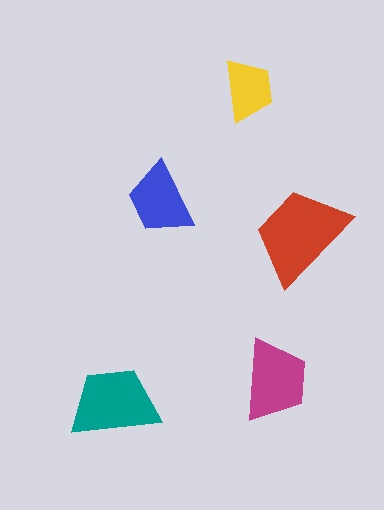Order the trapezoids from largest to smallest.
the red one, the teal one, the magenta one, the blue one, the yellow one.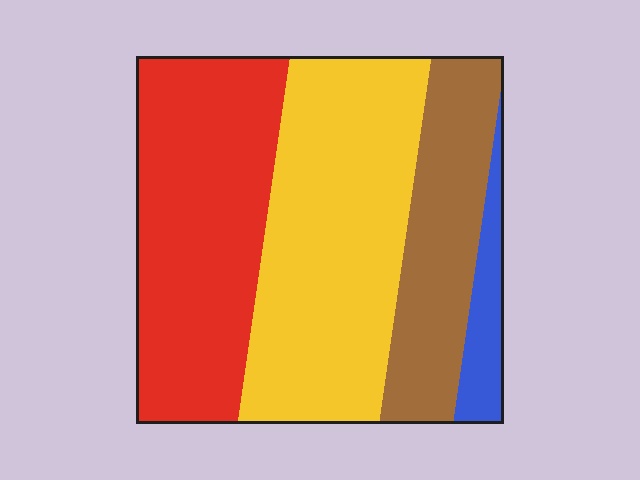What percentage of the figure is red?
Red covers around 35% of the figure.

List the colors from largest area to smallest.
From largest to smallest: yellow, red, brown, blue.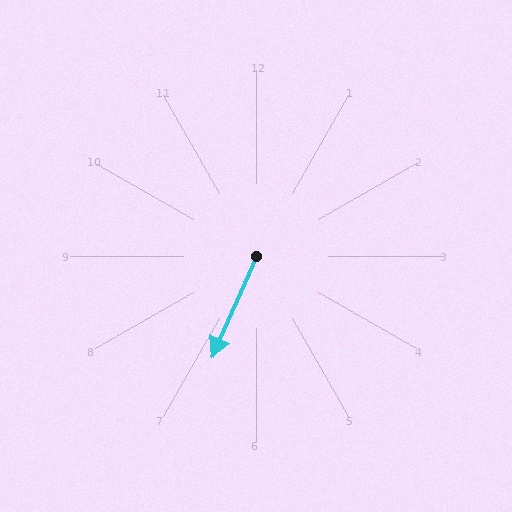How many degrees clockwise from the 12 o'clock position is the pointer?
Approximately 203 degrees.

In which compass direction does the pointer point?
Southwest.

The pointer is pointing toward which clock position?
Roughly 7 o'clock.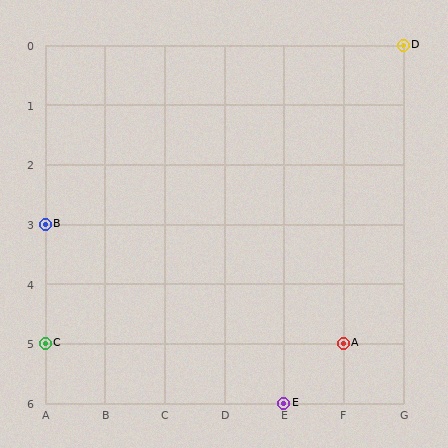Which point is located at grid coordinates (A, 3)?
Point B is at (A, 3).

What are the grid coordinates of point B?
Point B is at grid coordinates (A, 3).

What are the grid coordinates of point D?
Point D is at grid coordinates (G, 0).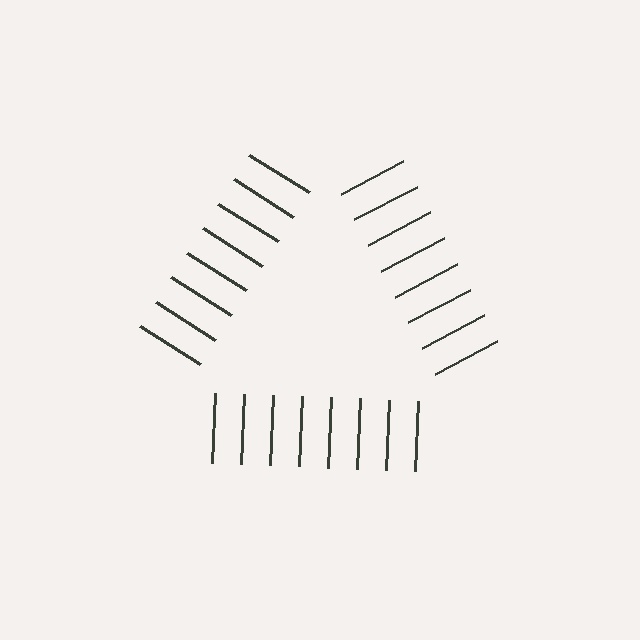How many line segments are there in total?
24 — 8 along each of the 3 edges.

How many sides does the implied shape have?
3 sides — the line-ends trace a triangle.